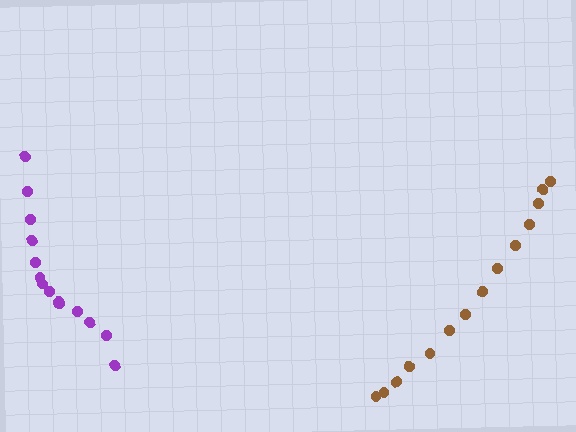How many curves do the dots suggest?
There are 2 distinct paths.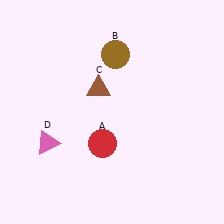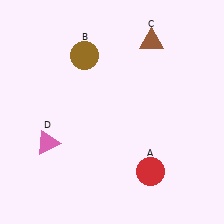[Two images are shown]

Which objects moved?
The objects that moved are: the red circle (A), the brown circle (B), the brown triangle (C).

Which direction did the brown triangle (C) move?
The brown triangle (C) moved right.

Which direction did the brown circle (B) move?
The brown circle (B) moved left.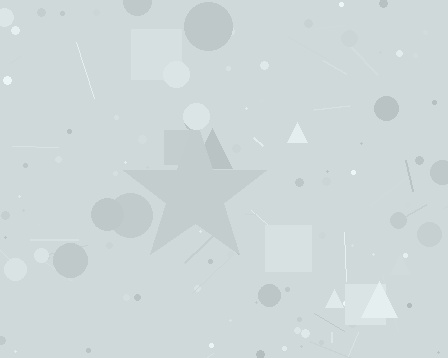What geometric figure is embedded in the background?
A star is embedded in the background.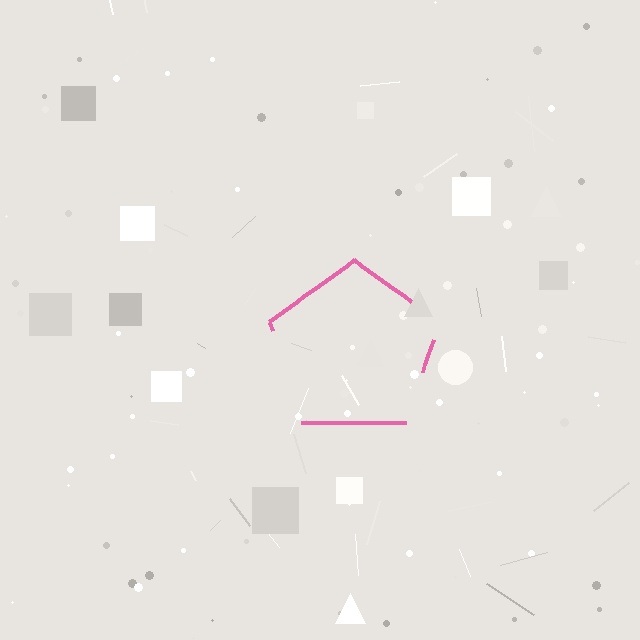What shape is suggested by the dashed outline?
The dashed outline suggests a pentagon.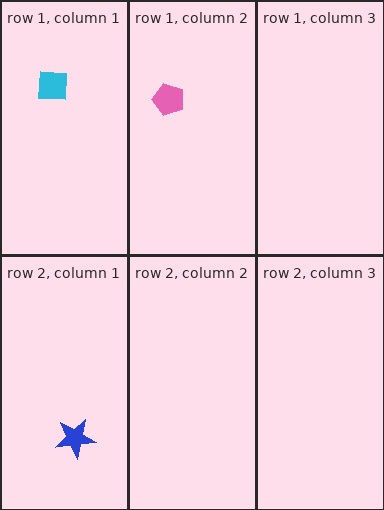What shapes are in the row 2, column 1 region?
The blue star.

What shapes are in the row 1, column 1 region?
The cyan square.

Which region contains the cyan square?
The row 1, column 1 region.